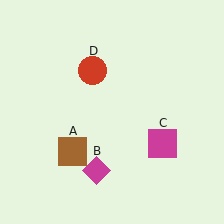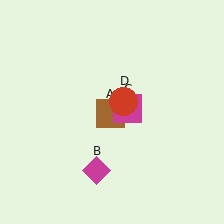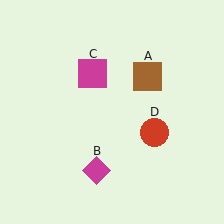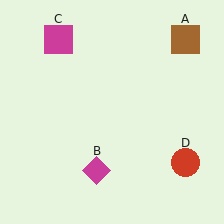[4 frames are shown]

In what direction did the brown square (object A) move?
The brown square (object A) moved up and to the right.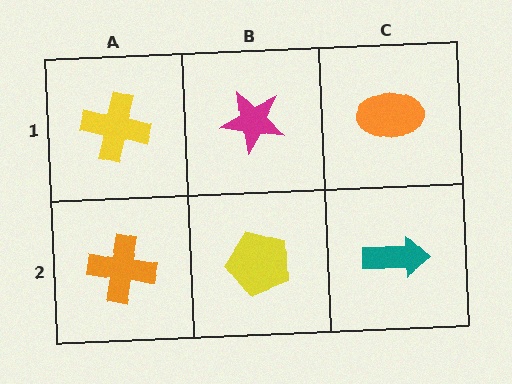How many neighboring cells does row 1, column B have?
3.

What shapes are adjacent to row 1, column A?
An orange cross (row 2, column A), a magenta star (row 1, column B).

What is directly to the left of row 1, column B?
A yellow cross.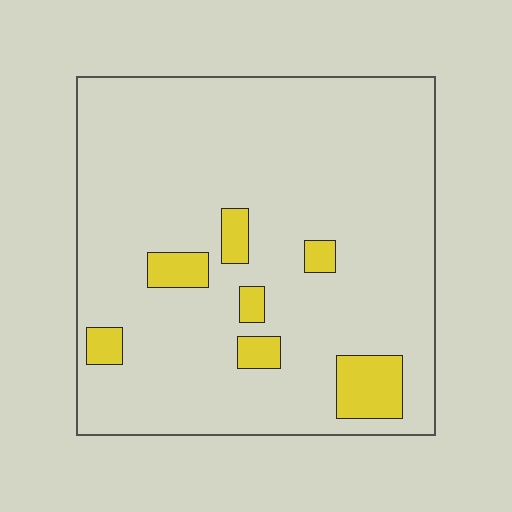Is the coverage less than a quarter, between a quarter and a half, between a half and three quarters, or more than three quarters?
Less than a quarter.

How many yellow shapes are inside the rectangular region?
7.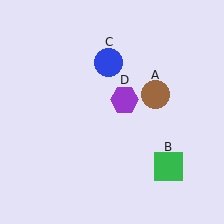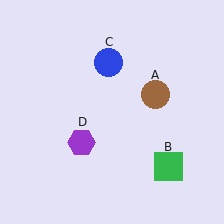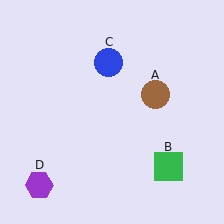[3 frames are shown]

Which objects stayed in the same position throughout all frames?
Brown circle (object A) and green square (object B) and blue circle (object C) remained stationary.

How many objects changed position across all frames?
1 object changed position: purple hexagon (object D).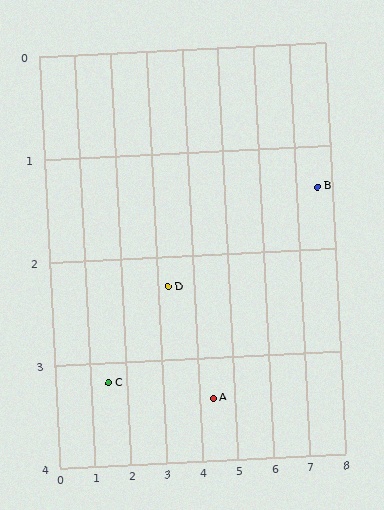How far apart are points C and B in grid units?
Points C and B are about 6.4 grid units apart.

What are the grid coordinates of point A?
Point A is at approximately (4.4, 3.4).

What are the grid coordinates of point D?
Point D is at approximately (3.3, 2.3).